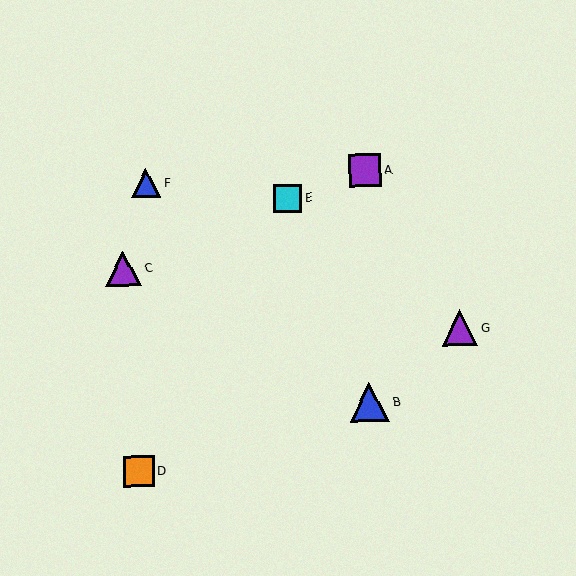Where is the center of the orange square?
The center of the orange square is at (139, 471).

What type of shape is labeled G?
Shape G is a purple triangle.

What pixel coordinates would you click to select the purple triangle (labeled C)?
Click at (123, 268) to select the purple triangle C.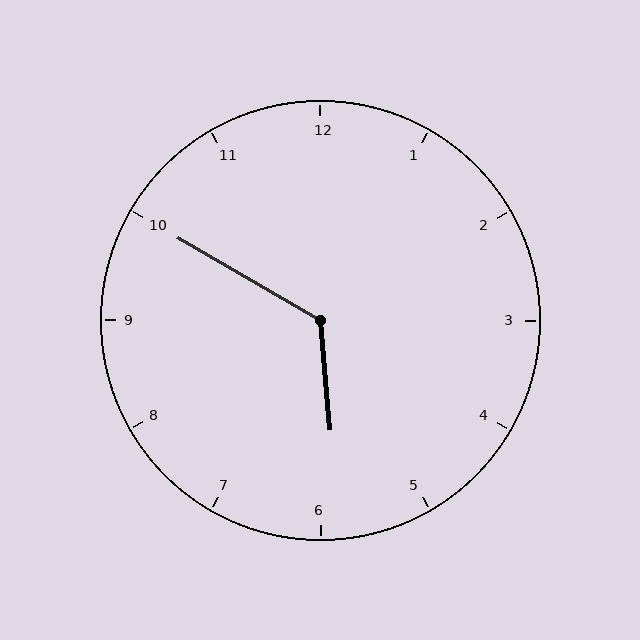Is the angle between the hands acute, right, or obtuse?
It is obtuse.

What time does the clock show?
5:50.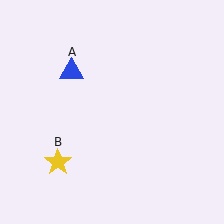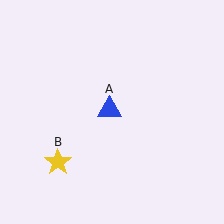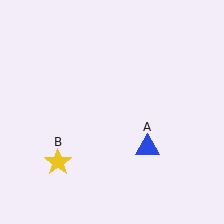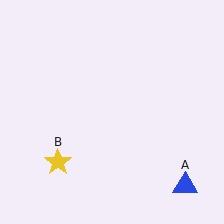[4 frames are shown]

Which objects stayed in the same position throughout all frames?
Yellow star (object B) remained stationary.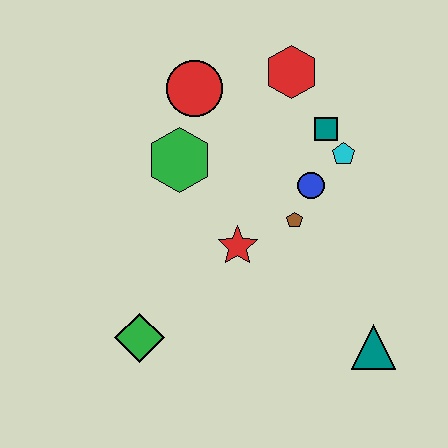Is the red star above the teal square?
No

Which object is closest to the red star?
The brown pentagon is closest to the red star.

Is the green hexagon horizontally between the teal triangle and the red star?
No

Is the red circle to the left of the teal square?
Yes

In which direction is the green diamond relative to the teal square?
The green diamond is below the teal square.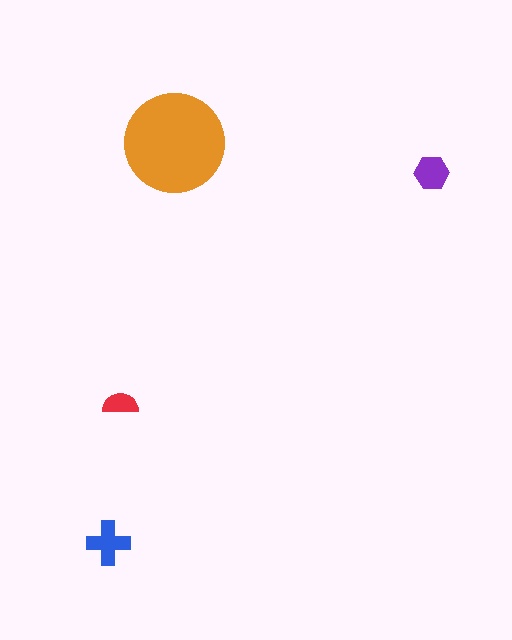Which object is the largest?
The orange circle.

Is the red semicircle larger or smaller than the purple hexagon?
Smaller.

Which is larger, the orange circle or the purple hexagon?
The orange circle.